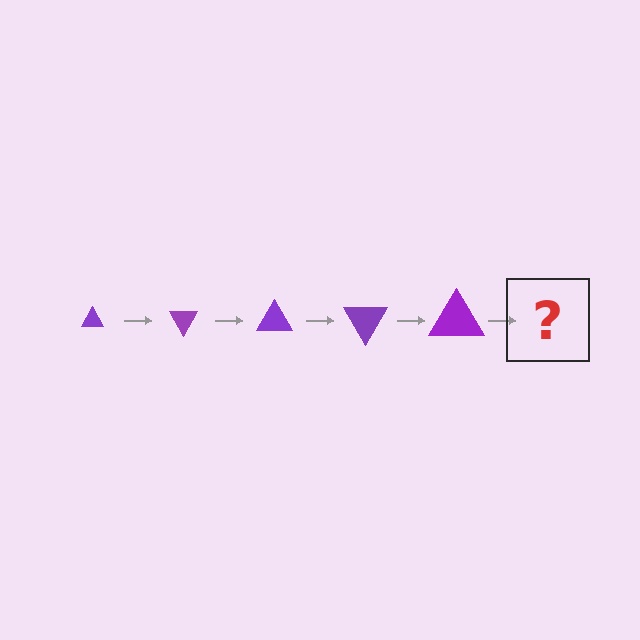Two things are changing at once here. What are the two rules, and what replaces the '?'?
The two rules are that the triangle grows larger each step and it rotates 60 degrees each step. The '?' should be a triangle, larger than the previous one and rotated 300 degrees from the start.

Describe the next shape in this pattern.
It should be a triangle, larger than the previous one and rotated 300 degrees from the start.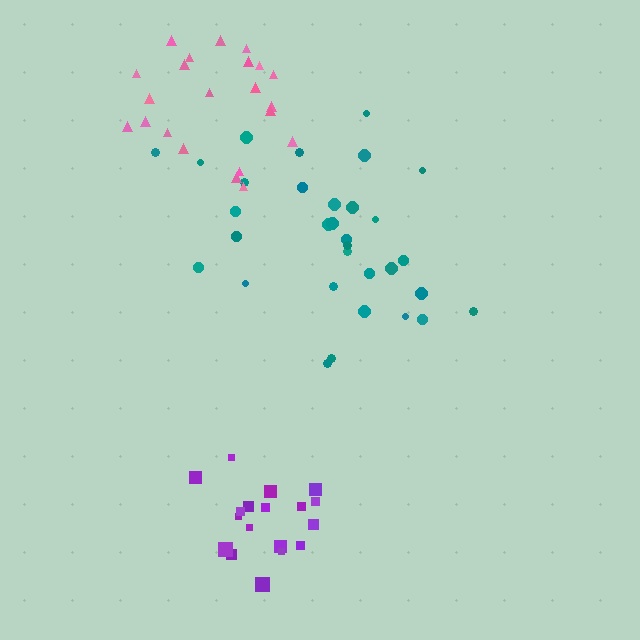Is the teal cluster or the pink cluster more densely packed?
Teal.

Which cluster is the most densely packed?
Purple.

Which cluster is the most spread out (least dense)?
Pink.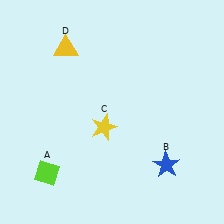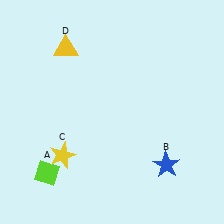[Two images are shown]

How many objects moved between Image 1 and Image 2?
1 object moved between the two images.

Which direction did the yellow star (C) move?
The yellow star (C) moved left.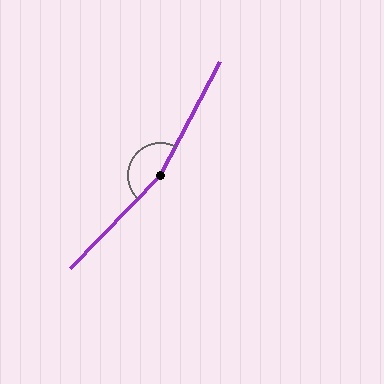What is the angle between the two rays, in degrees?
Approximately 164 degrees.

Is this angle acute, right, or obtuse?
It is obtuse.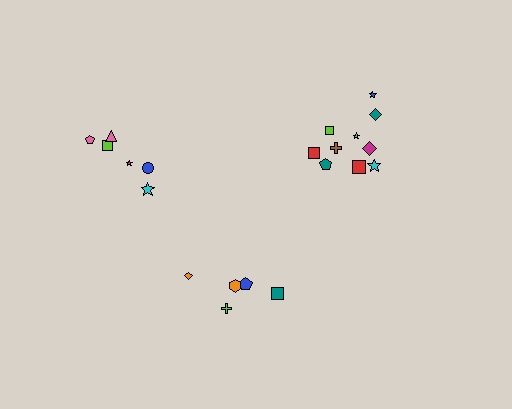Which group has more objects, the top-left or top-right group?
The top-right group.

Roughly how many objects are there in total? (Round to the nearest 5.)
Roughly 20 objects in total.